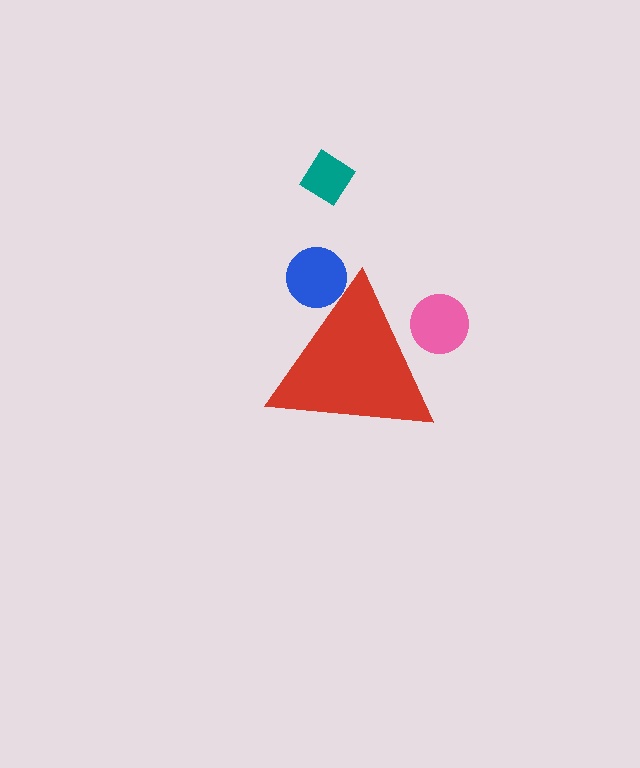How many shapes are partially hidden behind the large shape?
2 shapes are partially hidden.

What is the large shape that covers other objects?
A red triangle.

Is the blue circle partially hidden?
Yes, the blue circle is partially hidden behind the red triangle.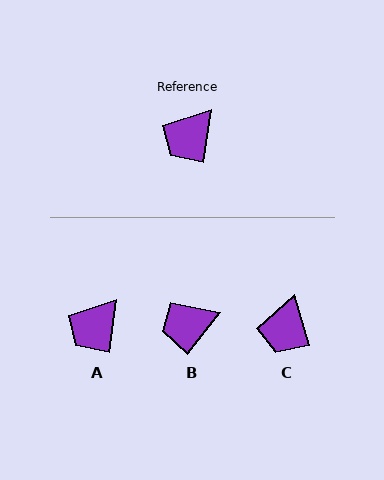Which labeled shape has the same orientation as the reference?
A.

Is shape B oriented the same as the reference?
No, it is off by about 30 degrees.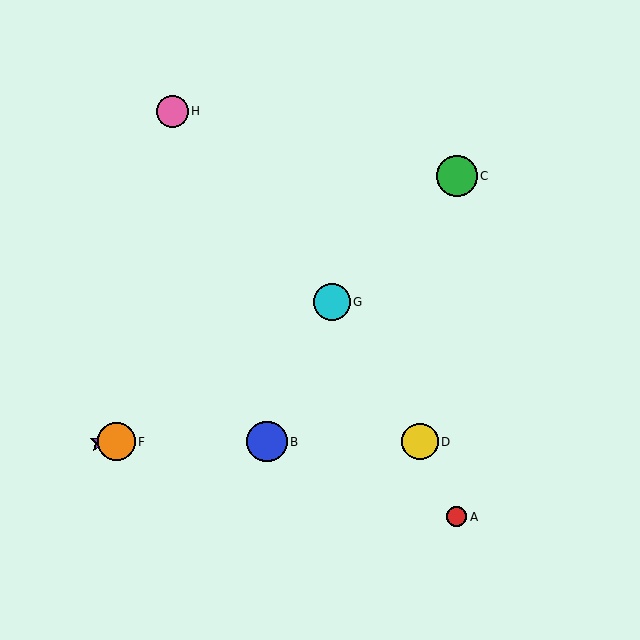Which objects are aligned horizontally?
Objects B, D, E, F are aligned horizontally.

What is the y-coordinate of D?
Object D is at y≈442.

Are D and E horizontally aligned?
Yes, both are at y≈442.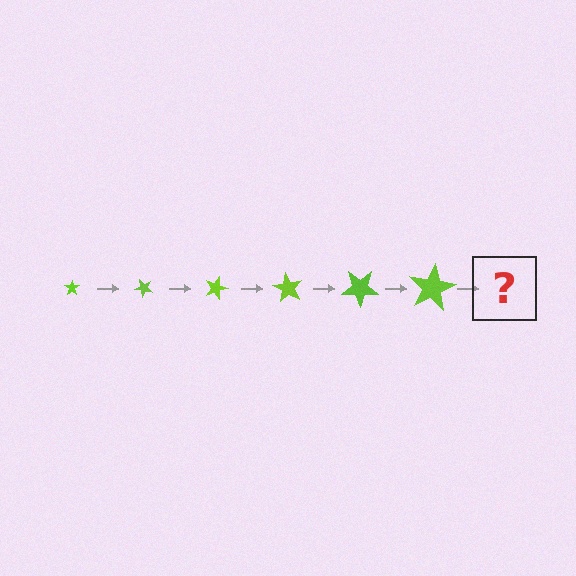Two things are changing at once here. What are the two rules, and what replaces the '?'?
The two rules are that the star grows larger each step and it rotates 45 degrees each step. The '?' should be a star, larger than the previous one and rotated 270 degrees from the start.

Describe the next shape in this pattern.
It should be a star, larger than the previous one and rotated 270 degrees from the start.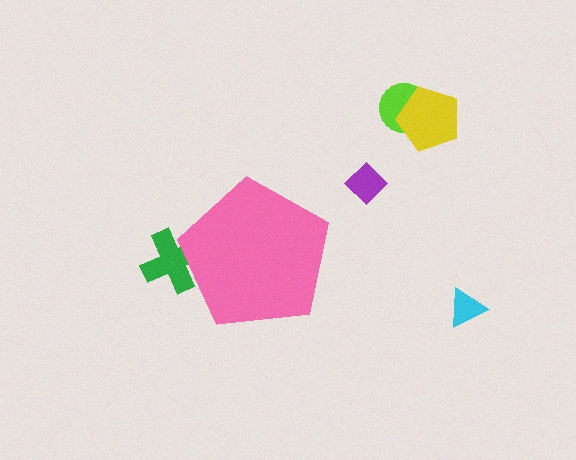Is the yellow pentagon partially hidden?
No, the yellow pentagon is fully visible.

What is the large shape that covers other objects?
A pink pentagon.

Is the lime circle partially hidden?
No, the lime circle is fully visible.